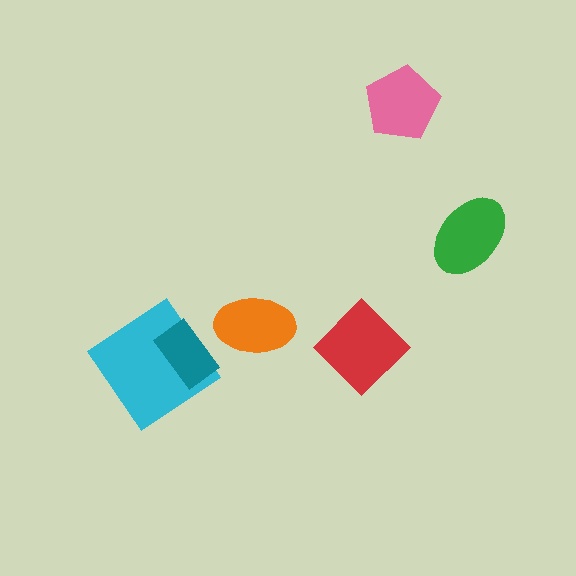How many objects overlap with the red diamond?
0 objects overlap with the red diamond.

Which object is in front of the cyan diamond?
The teal rectangle is in front of the cyan diamond.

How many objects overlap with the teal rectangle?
1 object overlaps with the teal rectangle.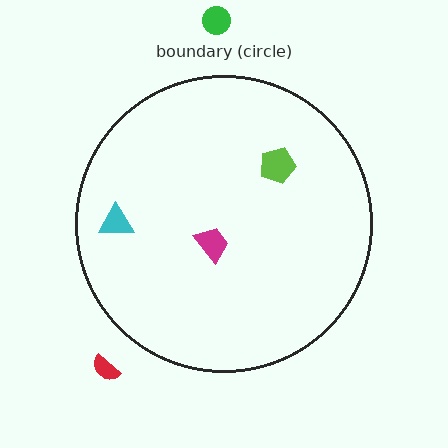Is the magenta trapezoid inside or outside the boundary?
Inside.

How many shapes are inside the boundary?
3 inside, 2 outside.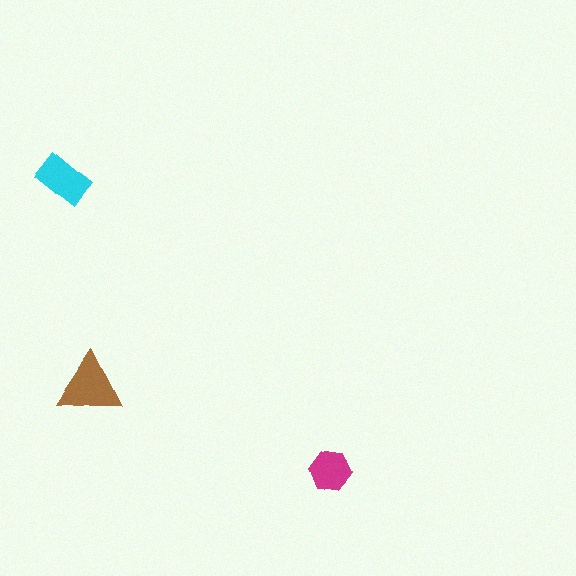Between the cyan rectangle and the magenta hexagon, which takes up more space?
The cyan rectangle.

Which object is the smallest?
The magenta hexagon.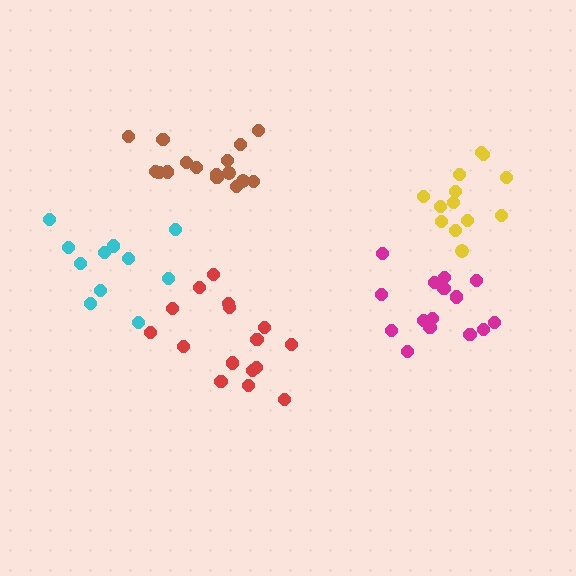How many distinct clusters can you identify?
There are 5 distinct clusters.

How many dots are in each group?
Group 1: 16 dots, Group 2: 15 dots, Group 3: 11 dots, Group 4: 13 dots, Group 5: 16 dots (71 total).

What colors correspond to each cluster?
The clusters are colored: red, magenta, cyan, yellow, brown.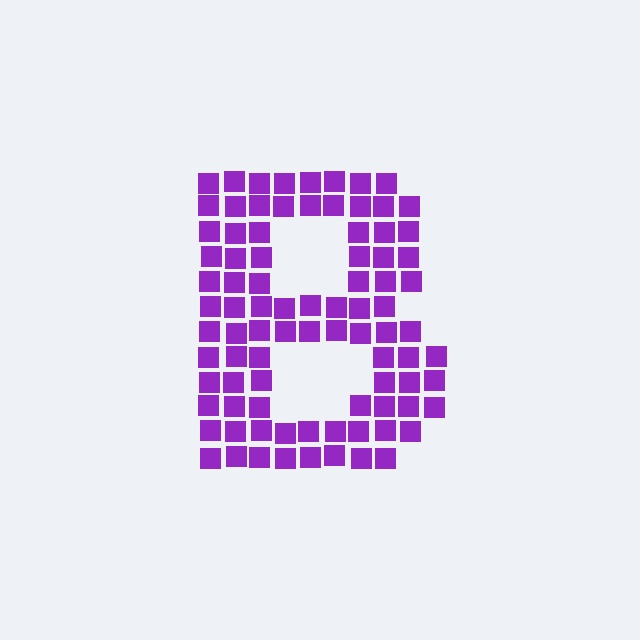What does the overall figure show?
The overall figure shows the letter B.